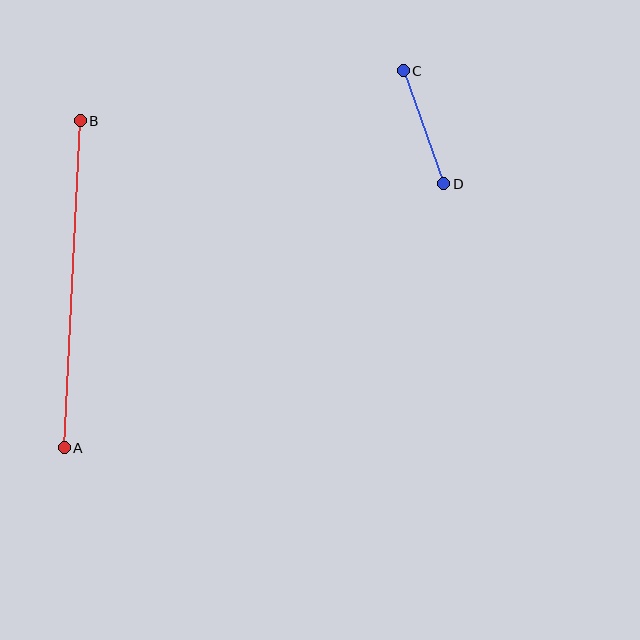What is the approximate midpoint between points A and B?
The midpoint is at approximately (72, 284) pixels.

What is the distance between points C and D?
The distance is approximately 120 pixels.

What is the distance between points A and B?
The distance is approximately 328 pixels.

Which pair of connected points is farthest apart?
Points A and B are farthest apart.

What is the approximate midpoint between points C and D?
The midpoint is at approximately (423, 127) pixels.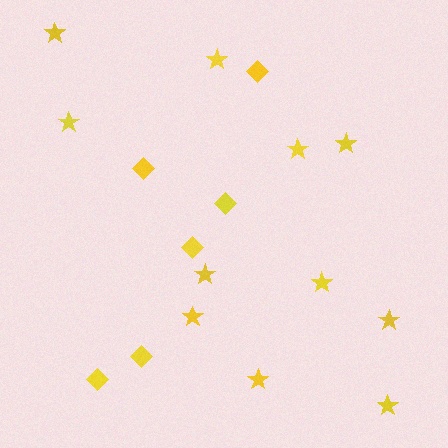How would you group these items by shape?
There are 2 groups: one group of stars (11) and one group of diamonds (6).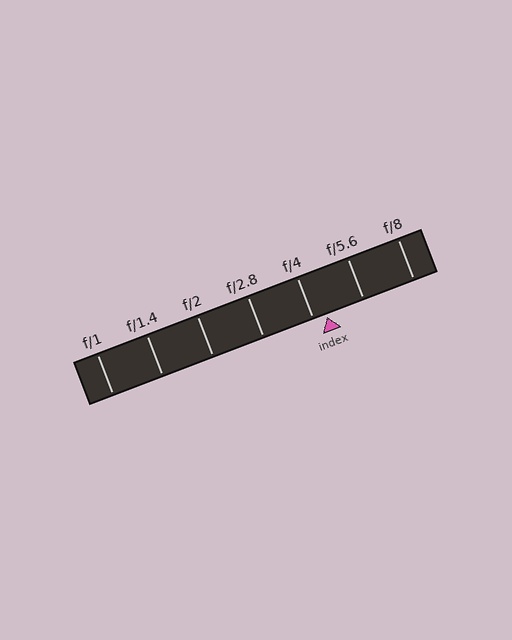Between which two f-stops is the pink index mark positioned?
The index mark is between f/4 and f/5.6.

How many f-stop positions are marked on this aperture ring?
There are 7 f-stop positions marked.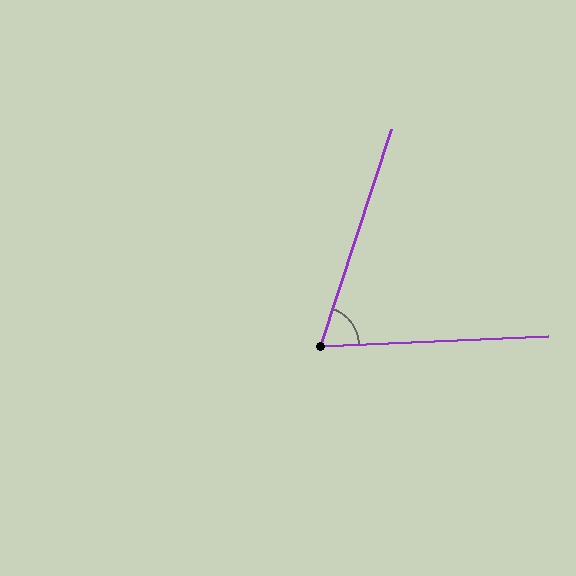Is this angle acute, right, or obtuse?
It is acute.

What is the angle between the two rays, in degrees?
Approximately 70 degrees.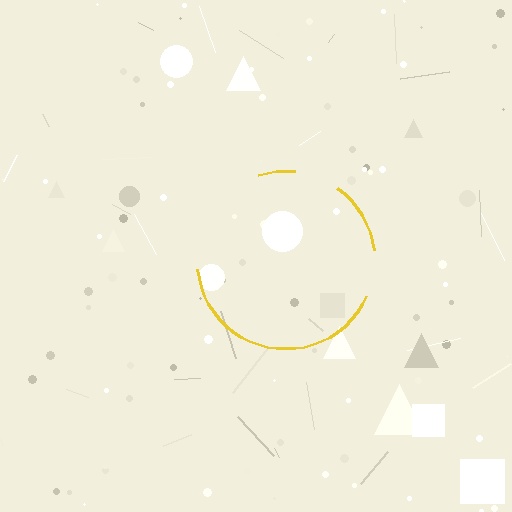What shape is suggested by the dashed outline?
The dashed outline suggests a circle.